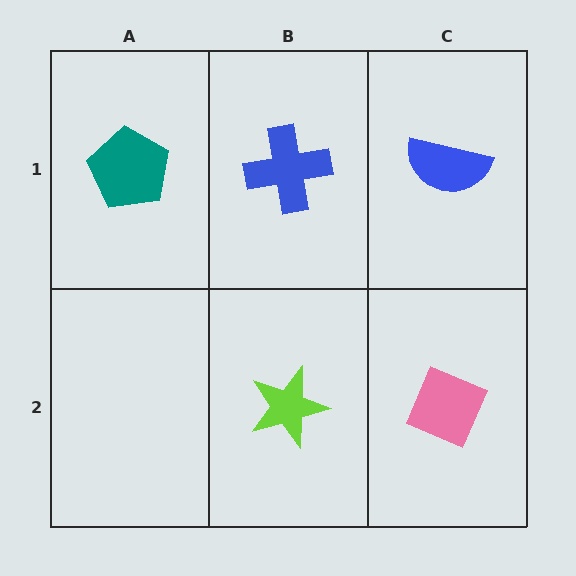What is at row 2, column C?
A pink diamond.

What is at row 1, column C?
A blue semicircle.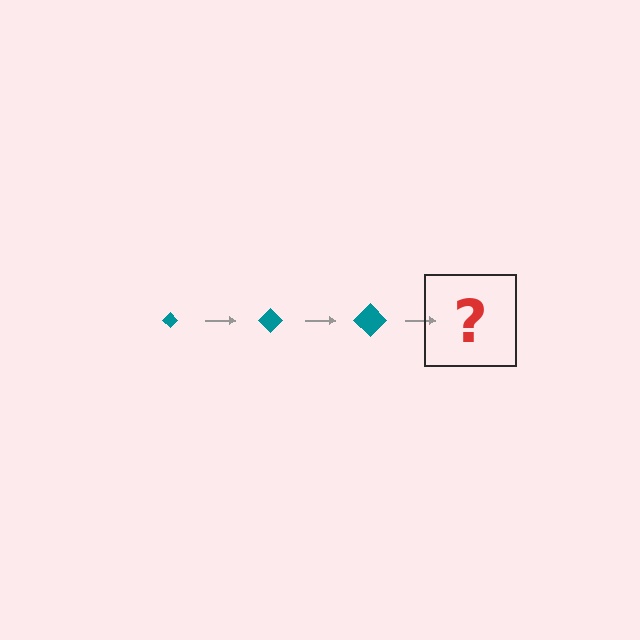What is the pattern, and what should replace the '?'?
The pattern is that the diamond gets progressively larger each step. The '?' should be a teal diamond, larger than the previous one.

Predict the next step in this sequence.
The next step is a teal diamond, larger than the previous one.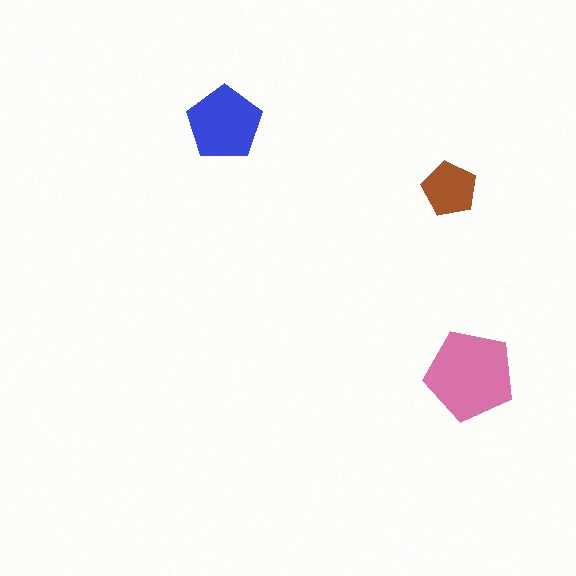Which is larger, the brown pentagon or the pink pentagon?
The pink one.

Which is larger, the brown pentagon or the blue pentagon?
The blue one.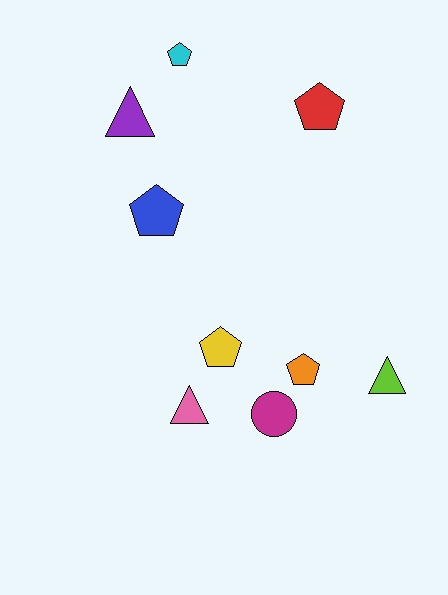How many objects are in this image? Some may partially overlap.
There are 9 objects.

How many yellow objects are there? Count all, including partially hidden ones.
There is 1 yellow object.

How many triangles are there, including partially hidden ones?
There are 3 triangles.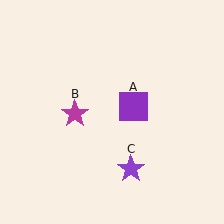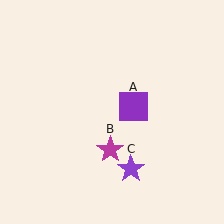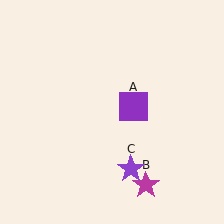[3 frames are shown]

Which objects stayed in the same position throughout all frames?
Purple square (object A) and purple star (object C) remained stationary.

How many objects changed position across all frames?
1 object changed position: magenta star (object B).